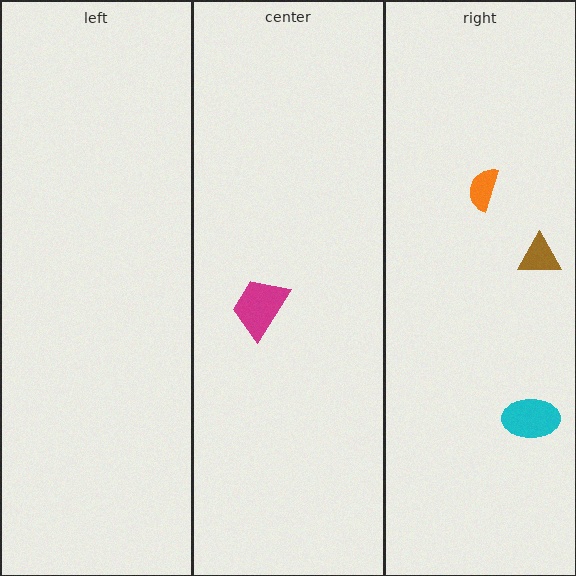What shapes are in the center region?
The magenta trapezoid.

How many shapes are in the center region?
1.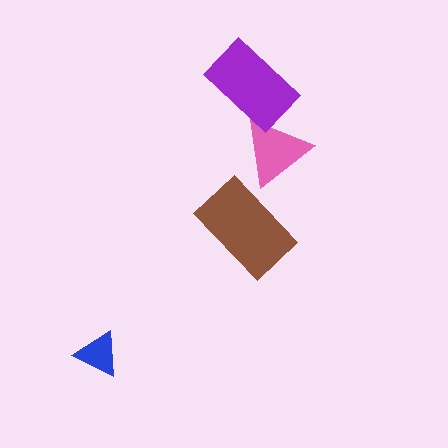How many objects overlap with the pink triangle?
1 object overlaps with the pink triangle.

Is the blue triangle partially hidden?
No, no other shape covers it.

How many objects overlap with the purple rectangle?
1 object overlaps with the purple rectangle.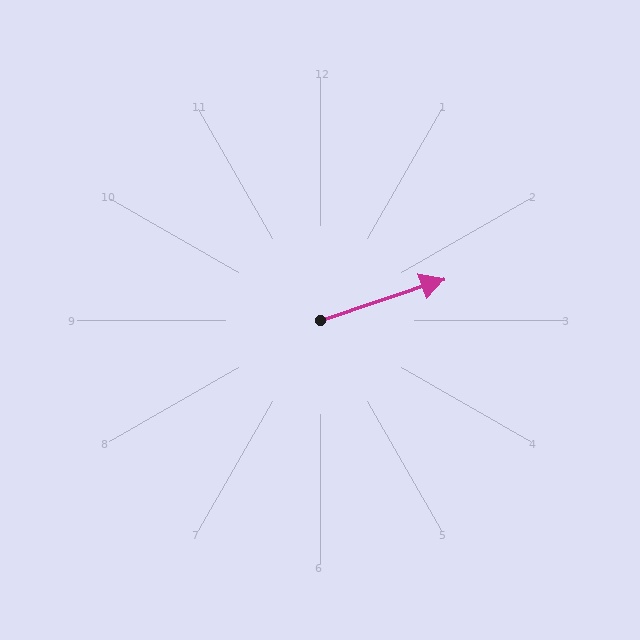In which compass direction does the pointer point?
East.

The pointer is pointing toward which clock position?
Roughly 2 o'clock.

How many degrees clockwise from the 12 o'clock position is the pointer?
Approximately 72 degrees.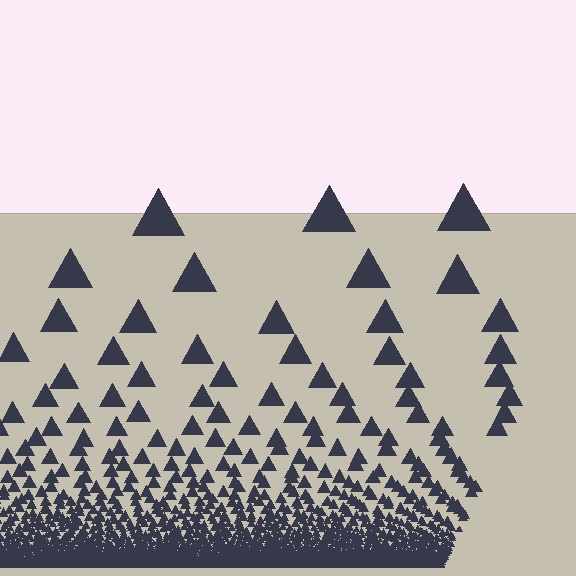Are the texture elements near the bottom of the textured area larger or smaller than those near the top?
Smaller. The gradient is inverted — elements near the bottom are smaller and denser.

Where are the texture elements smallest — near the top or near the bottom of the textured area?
Near the bottom.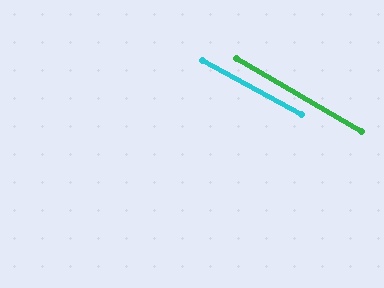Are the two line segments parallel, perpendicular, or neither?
Parallel — their directions differ by only 1.8°.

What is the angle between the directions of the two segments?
Approximately 2 degrees.